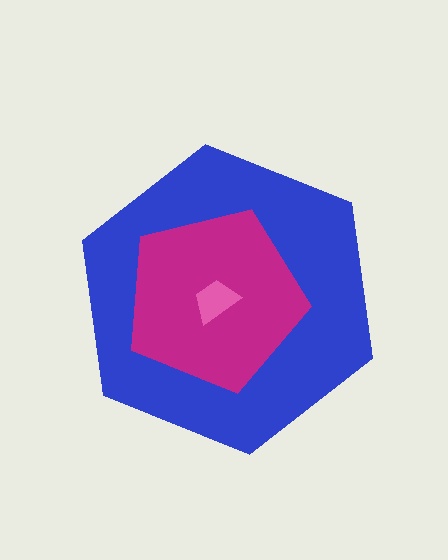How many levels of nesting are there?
3.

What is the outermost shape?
The blue hexagon.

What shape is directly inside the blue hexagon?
The magenta pentagon.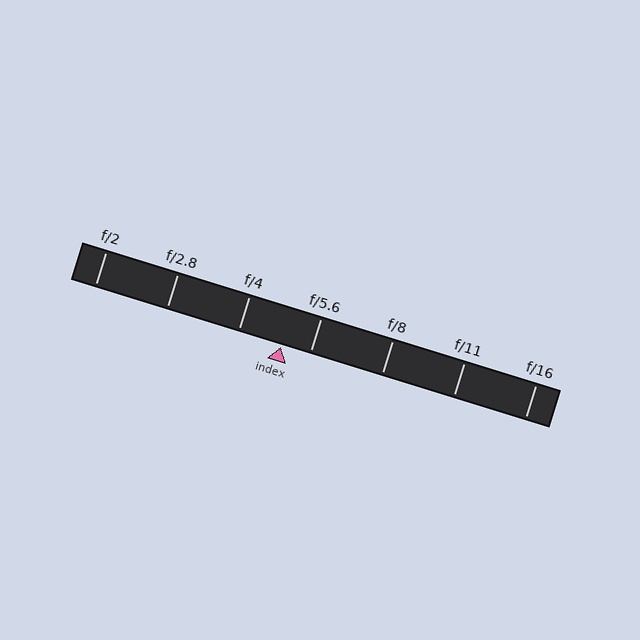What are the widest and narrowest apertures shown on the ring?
The widest aperture shown is f/2 and the narrowest is f/16.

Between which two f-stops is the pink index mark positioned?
The index mark is between f/4 and f/5.6.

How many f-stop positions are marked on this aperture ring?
There are 7 f-stop positions marked.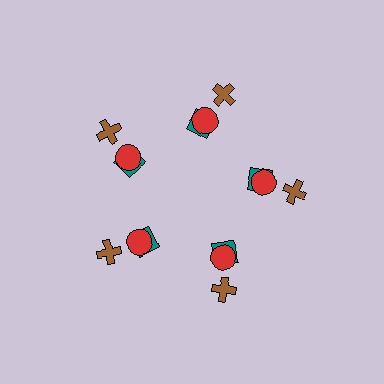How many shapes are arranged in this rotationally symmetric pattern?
There are 15 shapes, arranged in 5 groups of 3.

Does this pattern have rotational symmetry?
Yes, this pattern has 5-fold rotational symmetry. It looks the same after rotating 72 degrees around the center.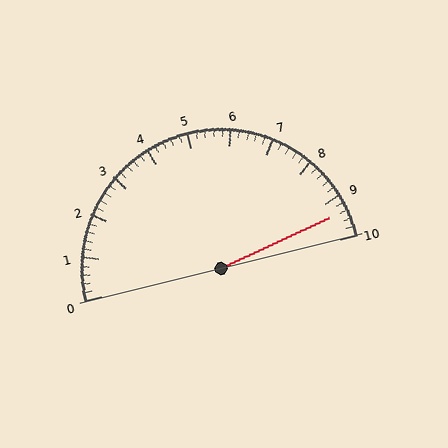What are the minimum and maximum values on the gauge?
The gauge ranges from 0 to 10.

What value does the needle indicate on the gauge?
The needle indicates approximately 9.4.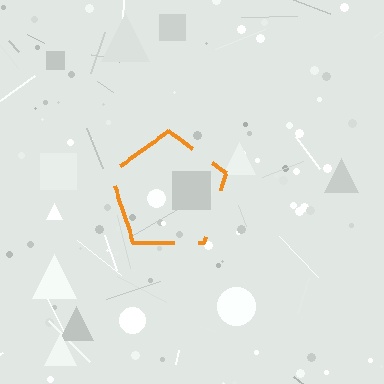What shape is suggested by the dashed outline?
The dashed outline suggests a pentagon.